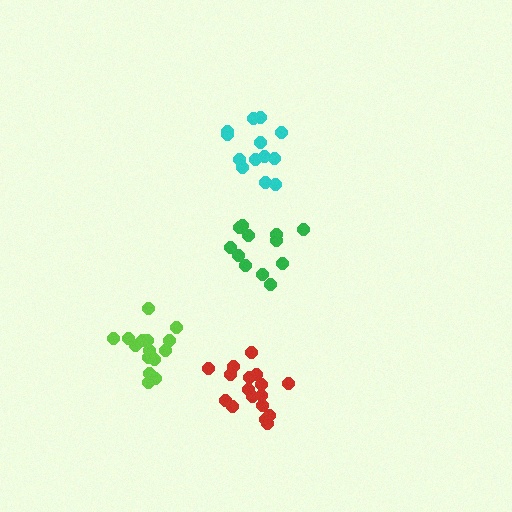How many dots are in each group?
Group 1: 16 dots, Group 2: 17 dots, Group 3: 13 dots, Group 4: 12 dots (58 total).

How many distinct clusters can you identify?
There are 4 distinct clusters.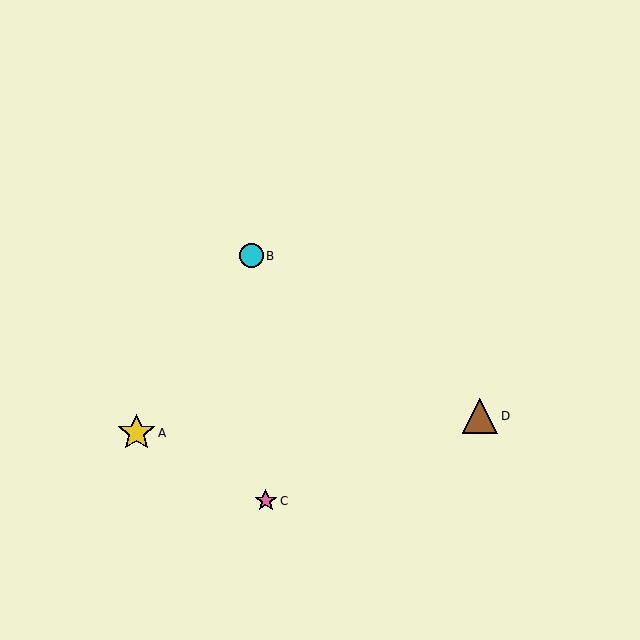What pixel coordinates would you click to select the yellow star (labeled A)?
Click at (136, 433) to select the yellow star A.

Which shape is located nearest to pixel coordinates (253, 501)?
The pink star (labeled C) at (266, 501) is nearest to that location.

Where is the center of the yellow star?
The center of the yellow star is at (136, 433).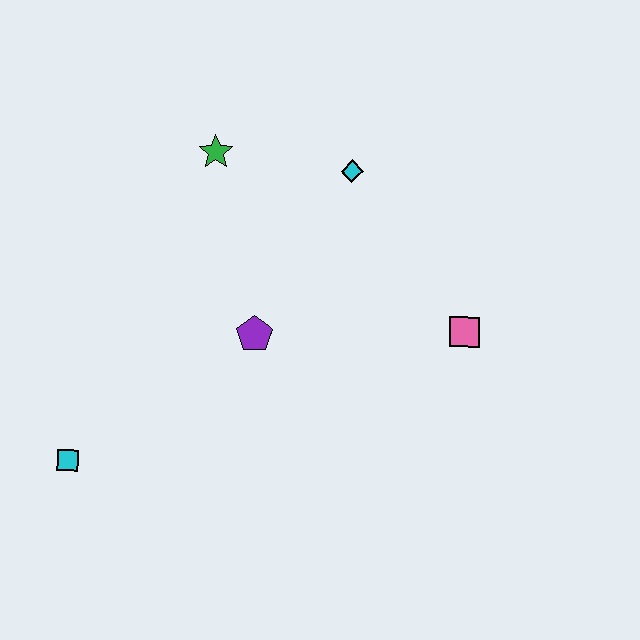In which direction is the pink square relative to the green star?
The pink square is to the right of the green star.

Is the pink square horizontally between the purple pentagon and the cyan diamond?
No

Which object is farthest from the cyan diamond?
The cyan square is farthest from the cyan diamond.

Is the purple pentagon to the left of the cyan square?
No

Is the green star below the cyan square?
No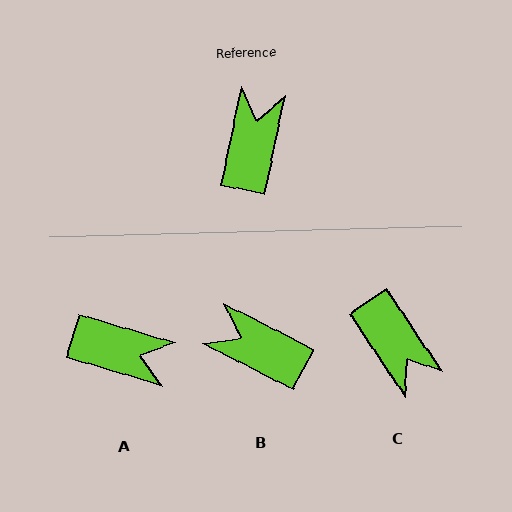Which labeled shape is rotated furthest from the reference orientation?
C, about 134 degrees away.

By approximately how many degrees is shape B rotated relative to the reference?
Approximately 75 degrees counter-clockwise.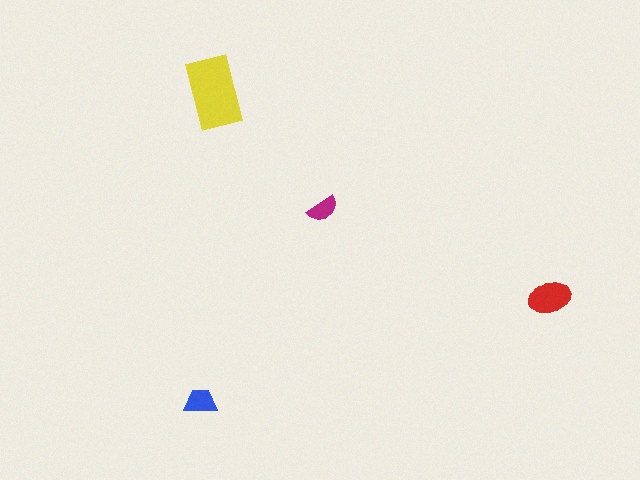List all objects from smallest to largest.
The magenta semicircle, the blue trapezoid, the red ellipse, the yellow rectangle.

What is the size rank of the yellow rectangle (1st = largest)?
1st.